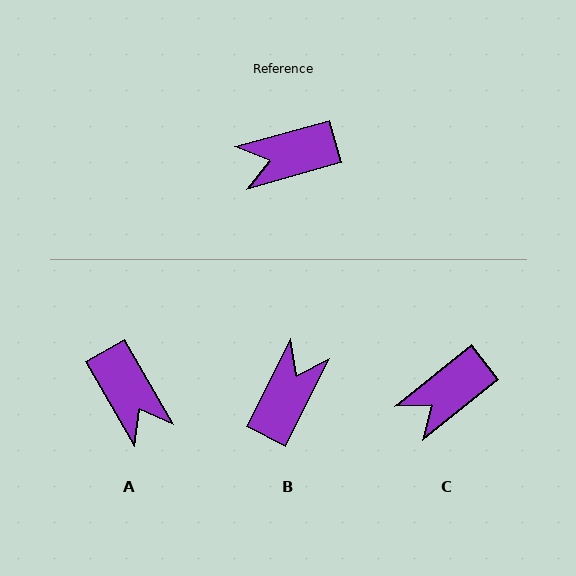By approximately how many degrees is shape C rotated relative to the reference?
Approximately 23 degrees counter-clockwise.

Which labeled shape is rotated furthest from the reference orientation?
B, about 132 degrees away.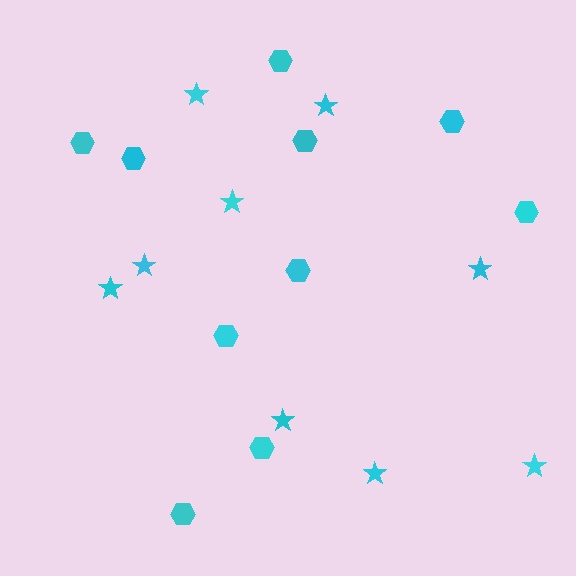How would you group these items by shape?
There are 2 groups: one group of hexagons (10) and one group of stars (9).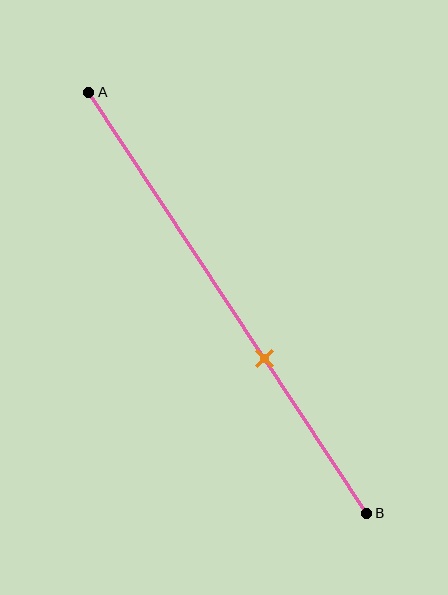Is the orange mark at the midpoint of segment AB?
No, the mark is at about 65% from A, not at the 50% midpoint.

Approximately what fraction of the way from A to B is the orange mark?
The orange mark is approximately 65% of the way from A to B.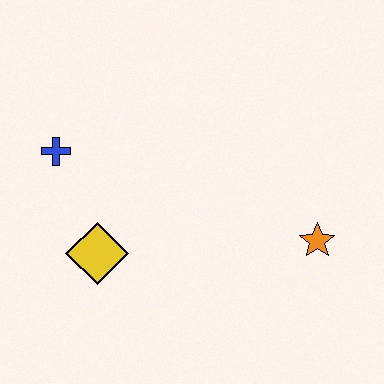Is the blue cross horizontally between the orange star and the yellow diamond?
No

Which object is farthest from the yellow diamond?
The orange star is farthest from the yellow diamond.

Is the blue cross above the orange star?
Yes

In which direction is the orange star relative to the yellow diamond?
The orange star is to the right of the yellow diamond.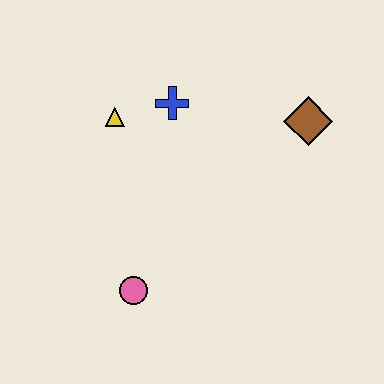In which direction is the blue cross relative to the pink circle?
The blue cross is above the pink circle.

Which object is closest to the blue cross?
The yellow triangle is closest to the blue cross.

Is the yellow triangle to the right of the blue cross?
No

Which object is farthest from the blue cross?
The pink circle is farthest from the blue cross.